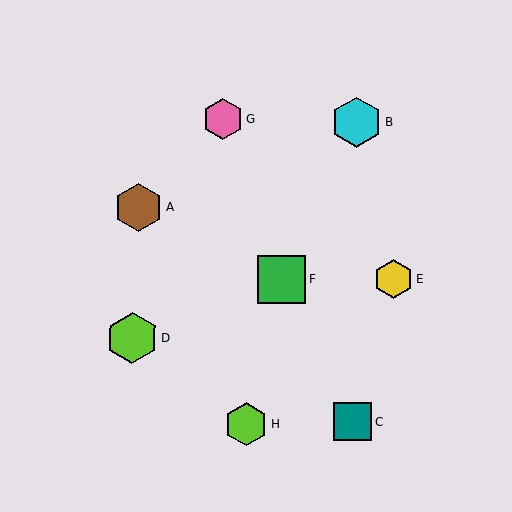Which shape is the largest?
The lime hexagon (labeled D) is the largest.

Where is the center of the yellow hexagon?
The center of the yellow hexagon is at (393, 279).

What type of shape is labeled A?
Shape A is a brown hexagon.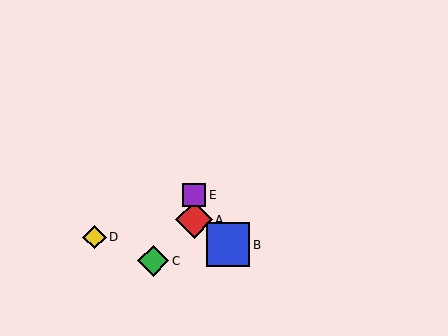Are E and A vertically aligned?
Yes, both are at x≈194.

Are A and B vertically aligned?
No, A is at x≈194 and B is at x≈228.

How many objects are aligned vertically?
2 objects (A, E) are aligned vertically.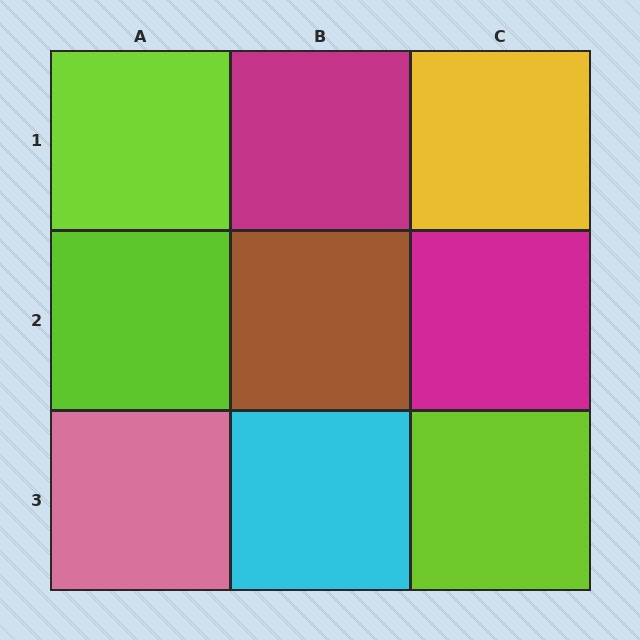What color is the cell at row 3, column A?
Pink.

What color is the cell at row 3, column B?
Cyan.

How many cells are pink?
1 cell is pink.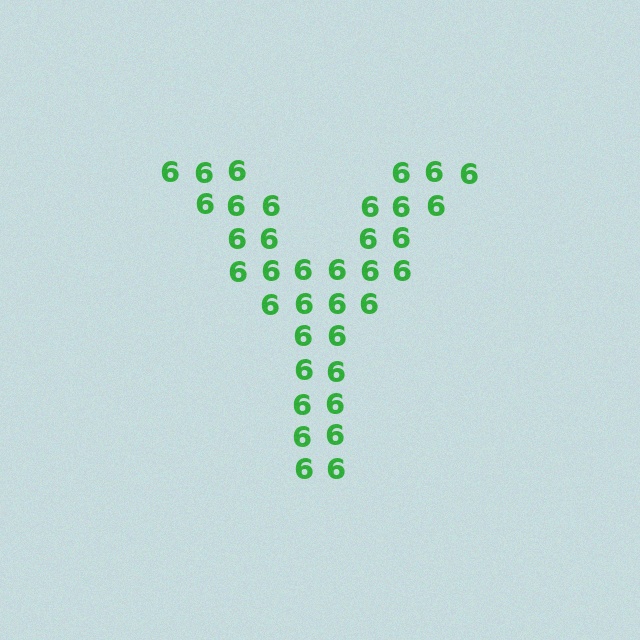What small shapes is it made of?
It is made of small digit 6's.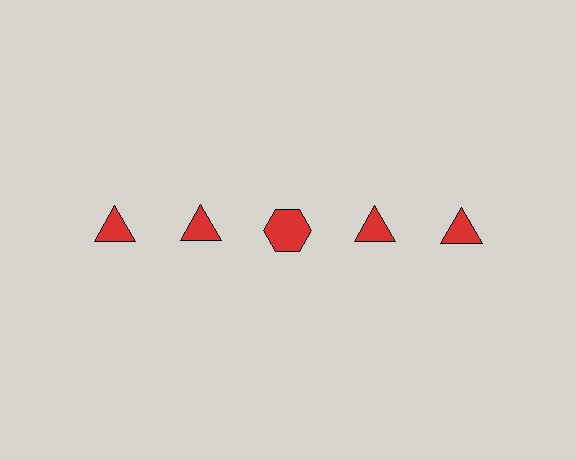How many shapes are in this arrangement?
There are 5 shapes arranged in a grid pattern.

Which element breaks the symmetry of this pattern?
The red hexagon in the top row, center column breaks the symmetry. All other shapes are red triangles.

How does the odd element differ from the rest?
It has a different shape: hexagon instead of triangle.